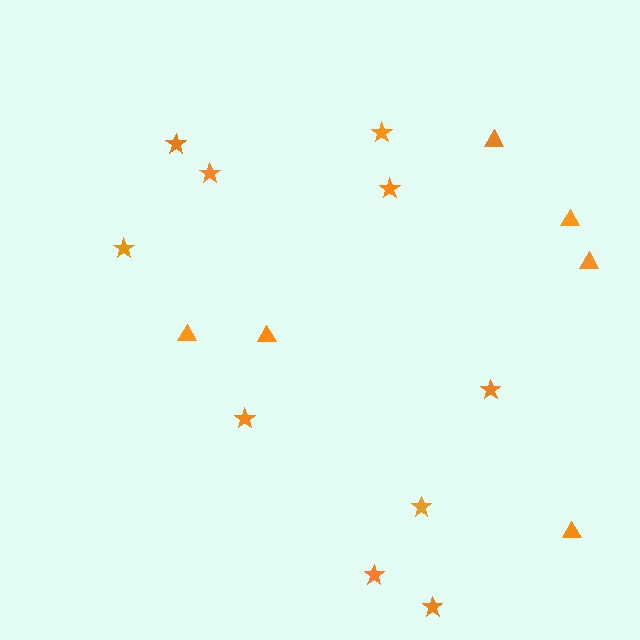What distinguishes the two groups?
There are 2 groups: one group of stars (10) and one group of triangles (6).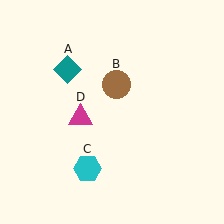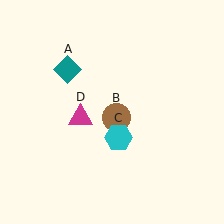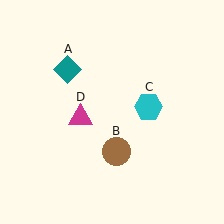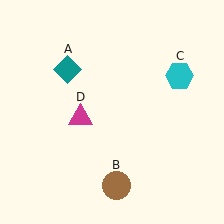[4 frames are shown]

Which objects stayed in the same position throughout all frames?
Teal diamond (object A) and magenta triangle (object D) remained stationary.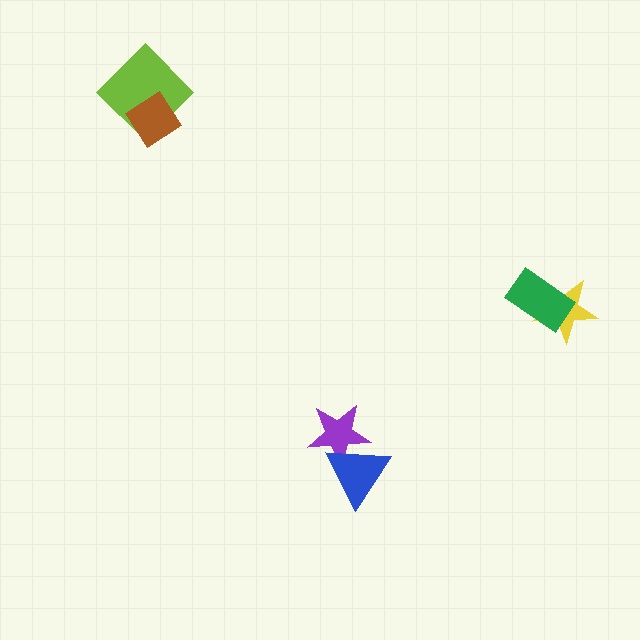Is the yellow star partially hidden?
Yes, it is partially covered by another shape.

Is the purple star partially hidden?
Yes, it is partially covered by another shape.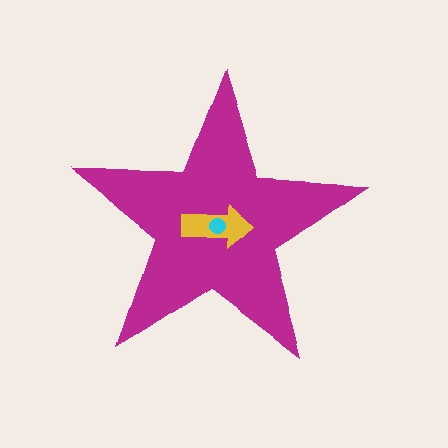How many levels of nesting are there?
3.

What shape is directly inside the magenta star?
The yellow arrow.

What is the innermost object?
The cyan circle.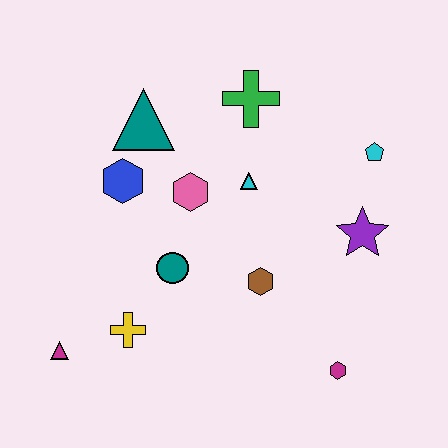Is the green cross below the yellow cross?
No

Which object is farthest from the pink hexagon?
The magenta hexagon is farthest from the pink hexagon.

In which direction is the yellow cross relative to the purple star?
The yellow cross is to the left of the purple star.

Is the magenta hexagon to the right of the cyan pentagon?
No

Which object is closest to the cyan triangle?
The pink hexagon is closest to the cyan triangle.